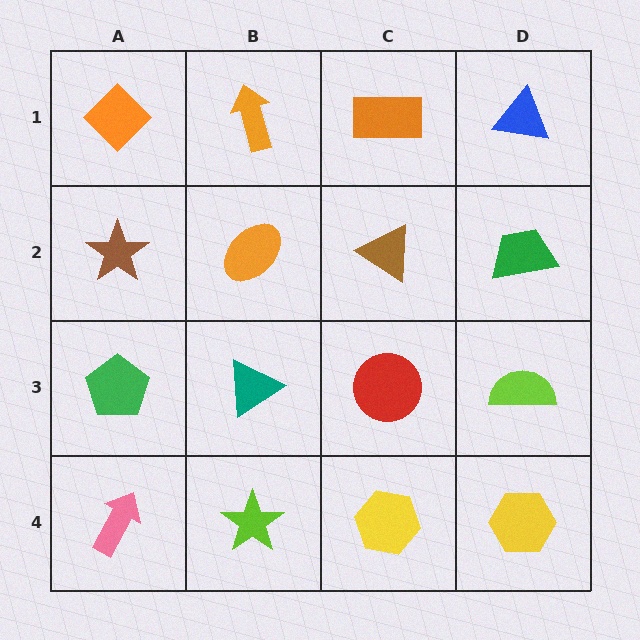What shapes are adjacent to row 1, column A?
A brown star (row 2, column A), an orange arrow (row 1, column B).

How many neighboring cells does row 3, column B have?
4.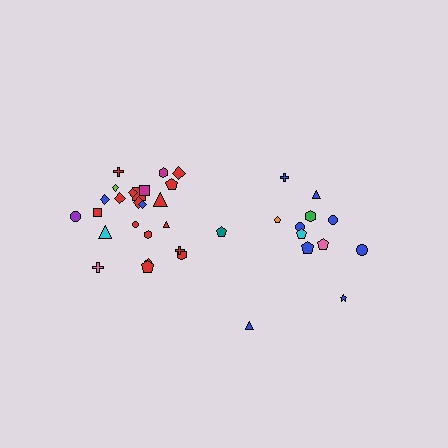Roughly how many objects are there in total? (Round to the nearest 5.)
Roughly 35 objects in total.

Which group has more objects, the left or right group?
The left group.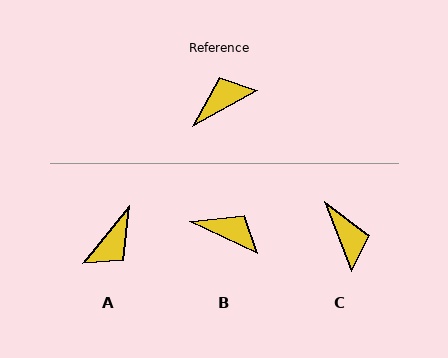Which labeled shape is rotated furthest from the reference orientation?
A, about 157 degrees away.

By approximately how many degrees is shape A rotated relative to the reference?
Approximately 157 degrees clockwise.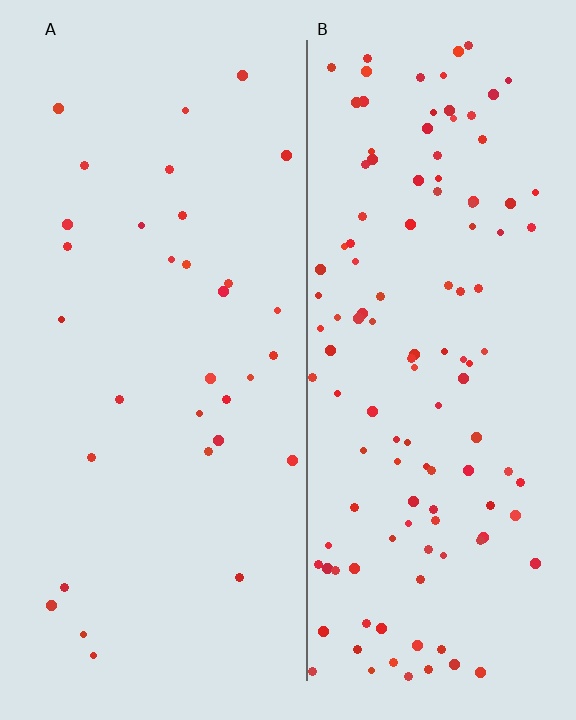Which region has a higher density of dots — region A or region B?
B (the right).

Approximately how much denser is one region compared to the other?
Approximately 3.8× — region B over region A.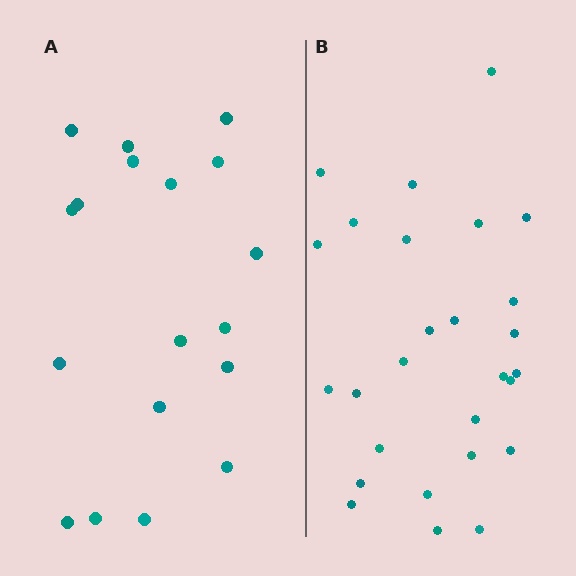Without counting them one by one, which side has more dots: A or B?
Region B (the right region) has more dots.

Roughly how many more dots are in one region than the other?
Region B has roughly 8 or so more dots than region A.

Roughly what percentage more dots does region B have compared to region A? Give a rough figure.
About 50% more.